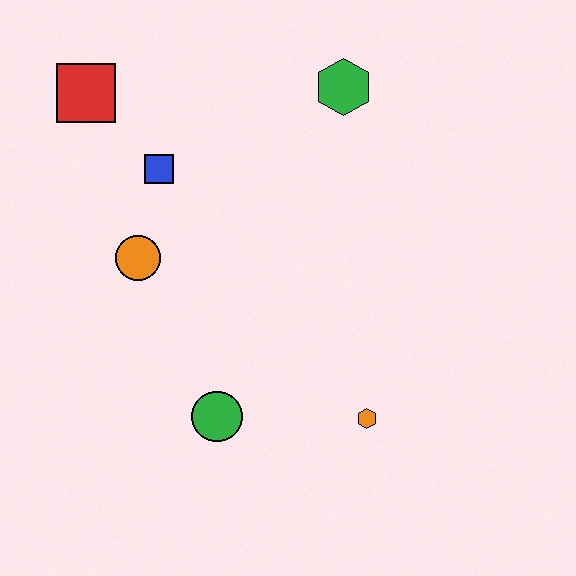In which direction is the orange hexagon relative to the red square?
The orange hexagon is below the red square.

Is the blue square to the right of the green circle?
No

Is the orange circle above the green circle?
Yes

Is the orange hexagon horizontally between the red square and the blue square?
No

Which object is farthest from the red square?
The orange hexagon is farthest from the red square.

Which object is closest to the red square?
The blue square is closest to the red square.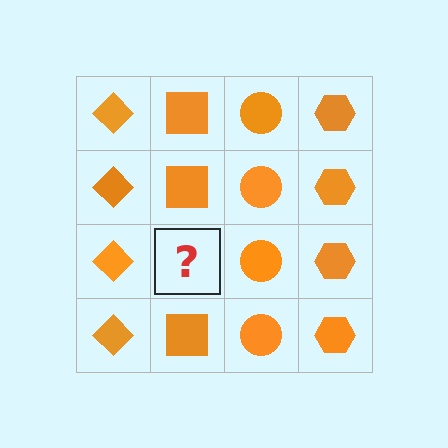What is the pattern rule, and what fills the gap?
The rule is that each column has a consistent shape. The gap should be filled with an orange square.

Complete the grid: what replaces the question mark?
The question mark should be replaced with an orange square.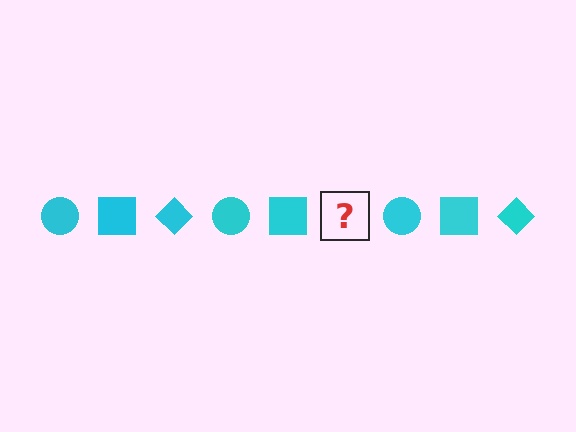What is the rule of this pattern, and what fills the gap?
The rule is that the pattern cycles through circle, square, diamond shapes in cyan. The gap should be filled with a cyan diamond.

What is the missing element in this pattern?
The missing element is a cyan diamond.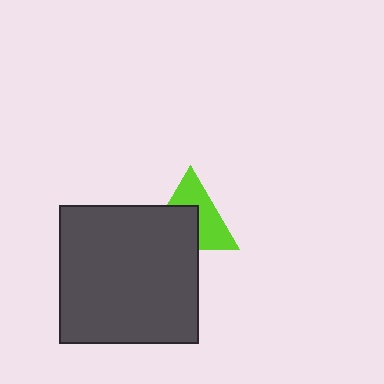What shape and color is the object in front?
The object in front is a dark gray square.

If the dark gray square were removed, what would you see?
You would see the complete lime triangle.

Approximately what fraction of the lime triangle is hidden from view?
Roughly 48% of the lime triangle is hidden behind the dark gray square.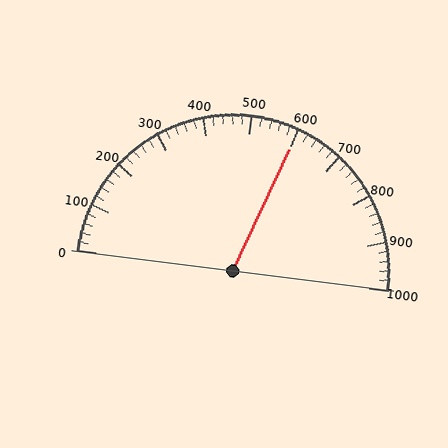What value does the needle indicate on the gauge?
The needle indicates approximately 600.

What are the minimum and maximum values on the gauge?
The gauge ranges from 0 to 1000.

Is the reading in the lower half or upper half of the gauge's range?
The reading is in the upper half of the range (0 to 1000).